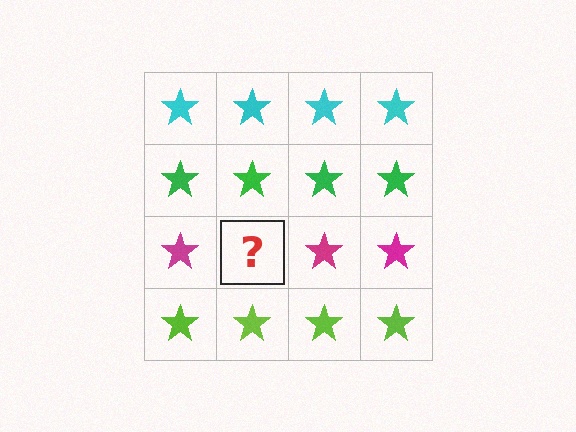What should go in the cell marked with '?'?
The missing cell should contain a magenta star.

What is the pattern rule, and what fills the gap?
The rule is that each row has a consistent color. The gap should be filled with a magenta star.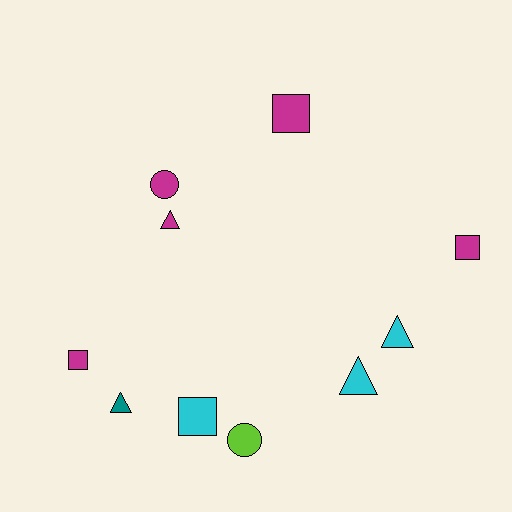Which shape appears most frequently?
Square, with 4 objects.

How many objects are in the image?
There are 10 objects.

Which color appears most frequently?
Magenta, with 5 objects.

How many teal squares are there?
There are no teal squares.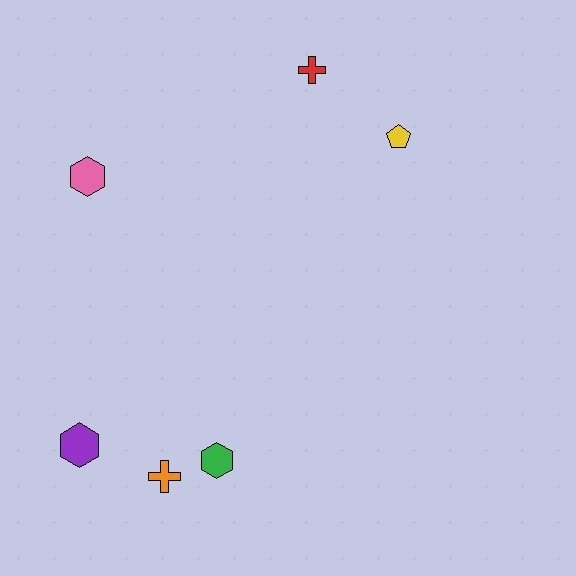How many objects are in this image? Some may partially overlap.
There are 6 objects.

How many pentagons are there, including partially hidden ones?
There is 1 pentagon.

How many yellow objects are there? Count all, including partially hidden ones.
There is 1 yellow object.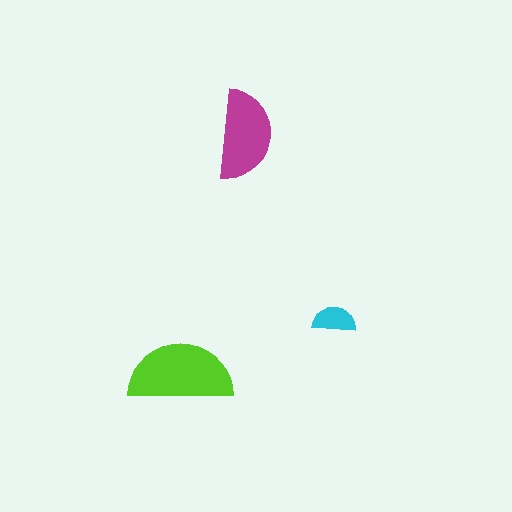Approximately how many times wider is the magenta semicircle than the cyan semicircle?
About 2 times wider.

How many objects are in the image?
There are 3 objects in the image.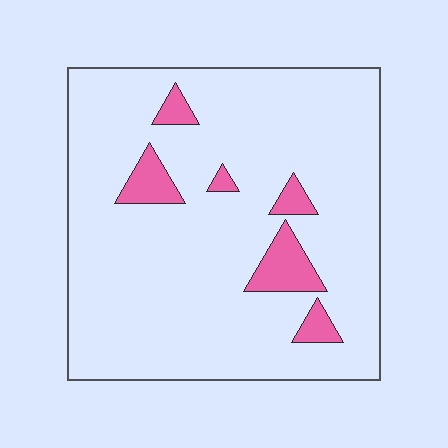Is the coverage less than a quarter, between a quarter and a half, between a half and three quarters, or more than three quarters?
Less than a quarter.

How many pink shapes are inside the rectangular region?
6.